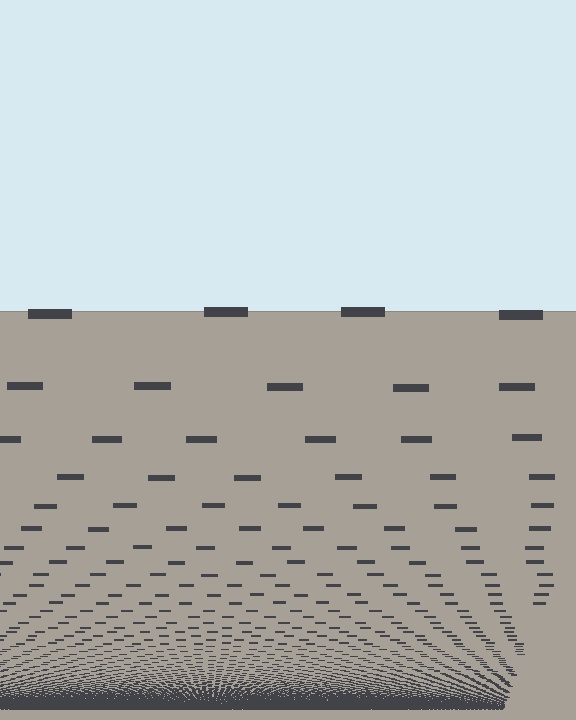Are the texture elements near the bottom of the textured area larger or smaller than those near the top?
Smaller. The gradient is inverted — elements near the bottom are smaller and denser.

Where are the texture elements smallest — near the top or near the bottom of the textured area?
Near the bottom.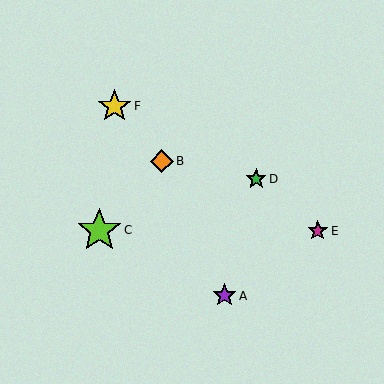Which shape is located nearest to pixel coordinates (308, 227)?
The magenta star (labeled E) at (318, 231) is nearest to that location.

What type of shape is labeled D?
Shape D is a green star.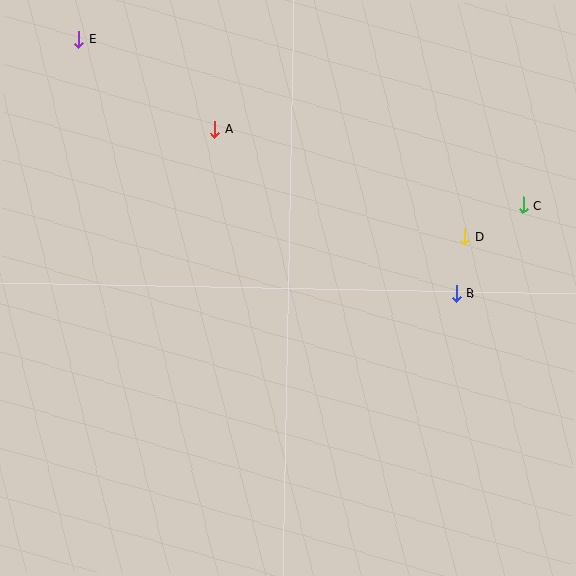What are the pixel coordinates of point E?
Point E is at (78, 39).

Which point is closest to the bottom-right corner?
Point B is closest to the bottom-right corner.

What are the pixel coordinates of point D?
Point D is at (465, 237).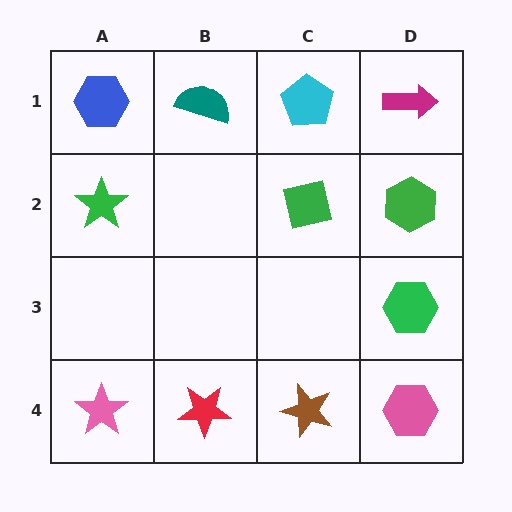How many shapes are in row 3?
1 shape.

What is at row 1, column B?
A teal semicircle.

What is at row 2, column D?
A green hexagon.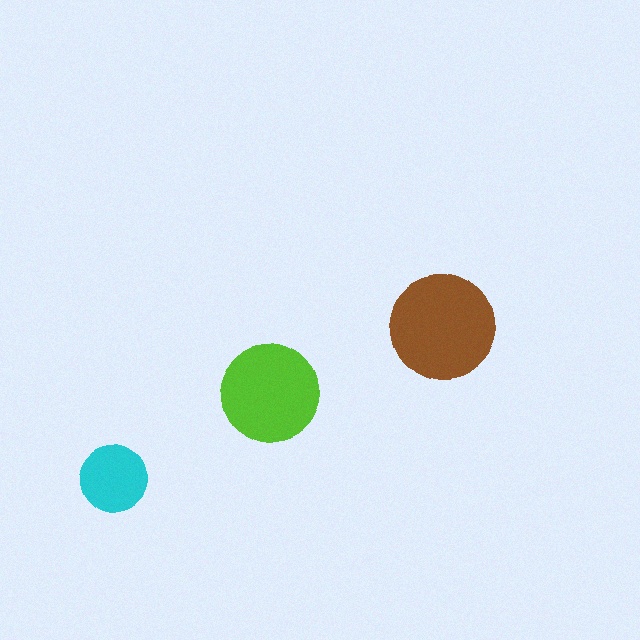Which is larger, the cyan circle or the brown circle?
The brown one.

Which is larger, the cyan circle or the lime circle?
The lime one.